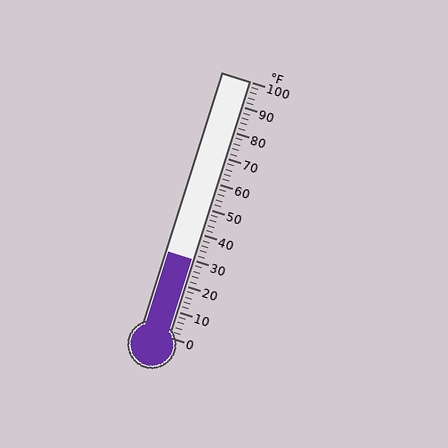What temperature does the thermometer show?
The thermometer shows approximately 30°F.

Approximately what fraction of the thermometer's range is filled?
The thermometer is filled to approximately 30% of its range.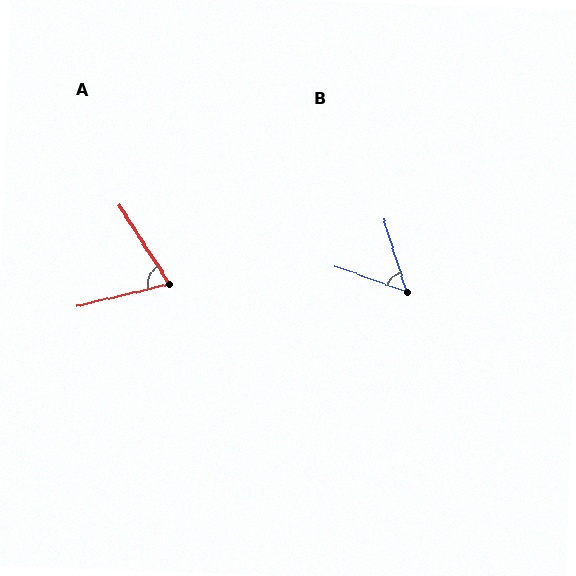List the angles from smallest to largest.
B (52°), A (71°).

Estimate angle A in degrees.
Approximately 71 degrees.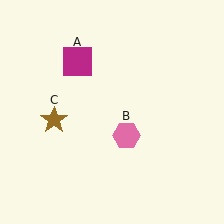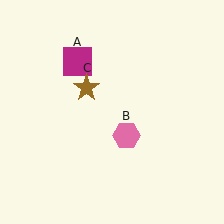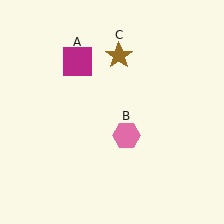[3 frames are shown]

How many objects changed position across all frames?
1 object changed position: brown star (object C).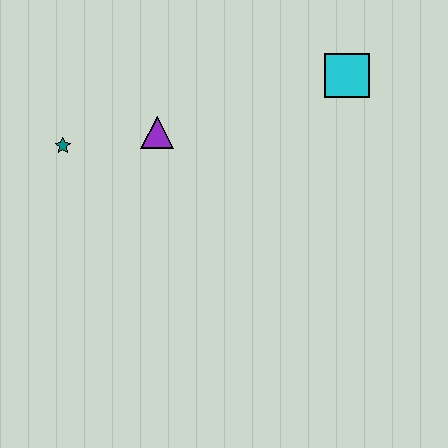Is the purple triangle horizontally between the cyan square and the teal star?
Yes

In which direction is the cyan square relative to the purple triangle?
The cyan square is to the right of the purple triangle.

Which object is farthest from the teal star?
The cyan square is farthest from the teal star.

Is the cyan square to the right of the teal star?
Yes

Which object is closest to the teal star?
The purple triangle is closest to the teal star.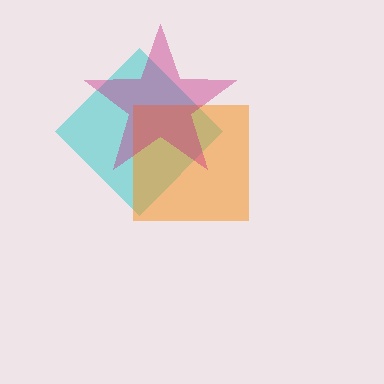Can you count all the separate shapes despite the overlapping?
Yes, there are 3 separate shapes.